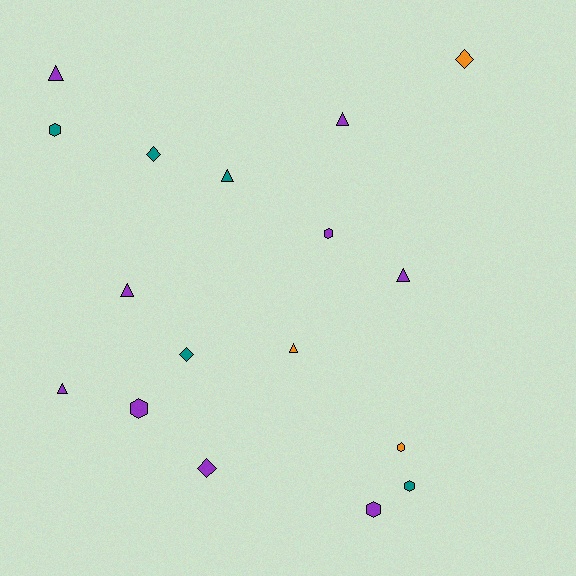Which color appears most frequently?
Purple, with 9 objects.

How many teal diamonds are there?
There are 2 teal diamonds.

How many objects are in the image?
There are 17 objects.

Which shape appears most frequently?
Triangle, with 7 objects.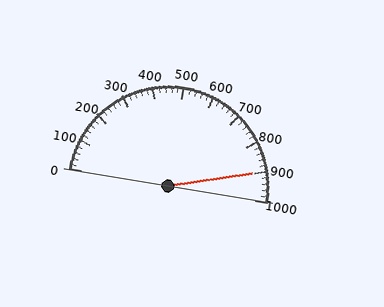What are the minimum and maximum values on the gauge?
The gauge ranges from 0 to 1000.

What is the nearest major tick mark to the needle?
The nearest major tick mark is 900.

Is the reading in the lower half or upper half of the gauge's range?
The reading is in the upper half of the range (0 to 1000).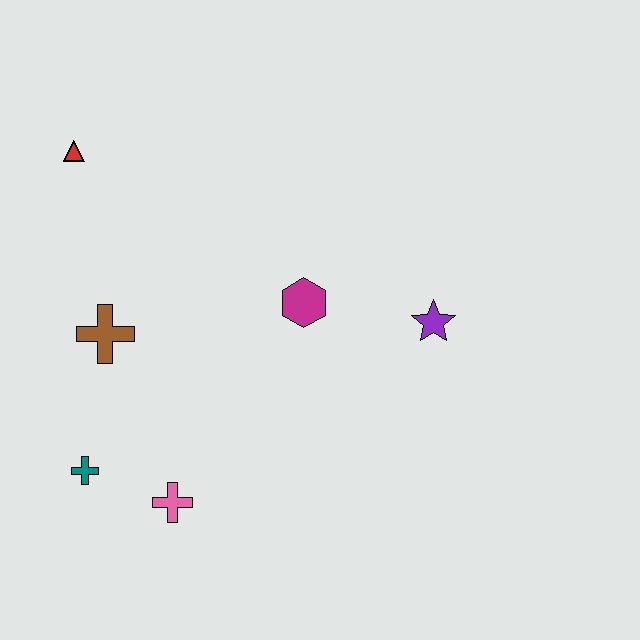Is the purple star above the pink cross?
Yes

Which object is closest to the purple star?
The magenta hexagon is closest to the purple star.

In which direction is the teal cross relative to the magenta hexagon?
The teal cross is to the left of the magenta hexagon.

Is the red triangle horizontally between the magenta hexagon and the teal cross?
No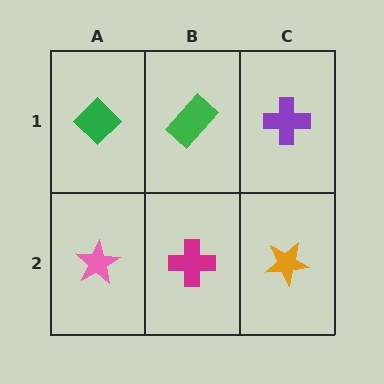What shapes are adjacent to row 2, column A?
A green diamond (row 1, column A), a magenta cross (row 2, column B).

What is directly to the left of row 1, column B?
A green diamond.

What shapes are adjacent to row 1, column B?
A magenta cross (row 2, column B), a green diamond (row 1, column A), a purple cross (row 1, column C).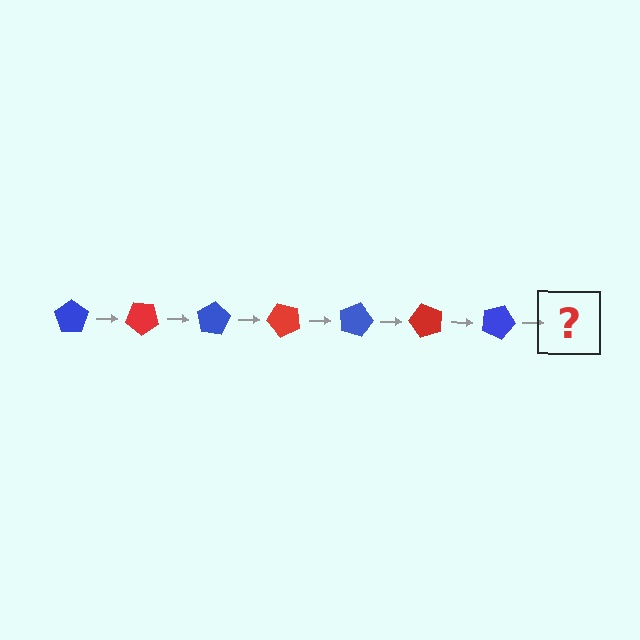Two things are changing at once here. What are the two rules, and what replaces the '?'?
The two rules are that it rotates 40 degrees each step and the color cycles through blue and red. The '?' should be a red pentagon, rotated 280 degrees from the start.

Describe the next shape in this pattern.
It should be a red pentagon, rotated 280 degrees from the start.